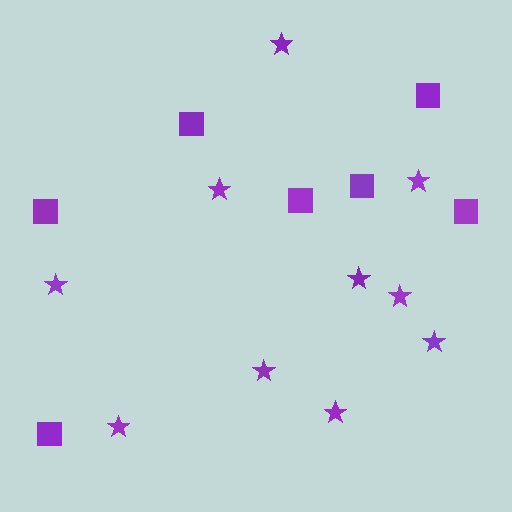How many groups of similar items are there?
There are 2 groups: one group of squares (7) and one group of stars (10).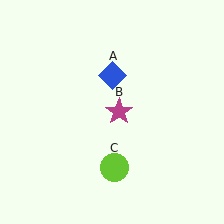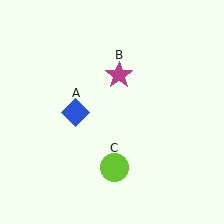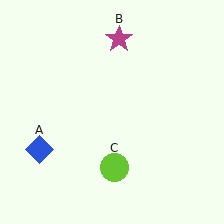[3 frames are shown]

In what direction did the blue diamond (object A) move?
The blue diamond (object A) moved down and to the left.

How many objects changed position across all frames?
2 objects changed position: blue diamond (object A), magenta star (object B).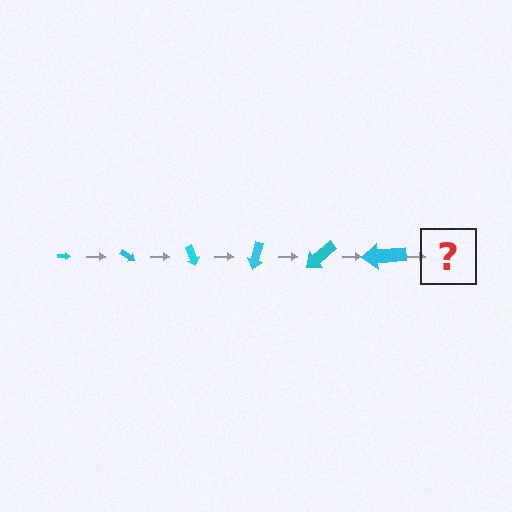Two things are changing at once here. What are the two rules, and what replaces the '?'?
The two rules are that the arrow grows larger each step and it rotates 35 degrees each step. The '?' should be an arrow, larger than the previous one and rotated 210 degrees from the start.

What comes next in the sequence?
The next element should be an arrow, larger than the previous one and rotated 210 degrees from the start.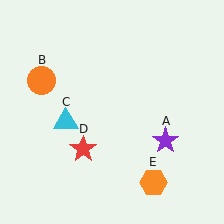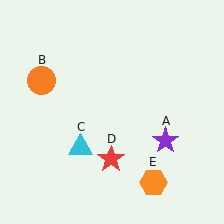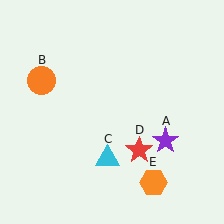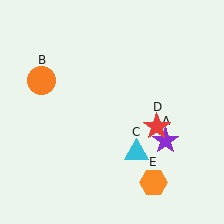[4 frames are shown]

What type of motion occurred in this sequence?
The cyan triangle (object C), red star (object D) rotated counterclockwise around the center of the scene.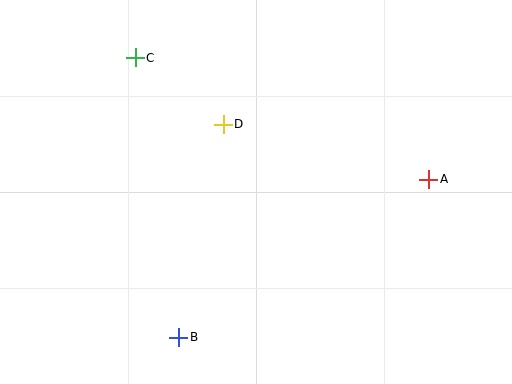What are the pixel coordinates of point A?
Point A is at (429, 179).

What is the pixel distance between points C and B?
The distance between C and B is 282 pixels.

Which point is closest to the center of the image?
Point D at (223, 124) is closest to the center.